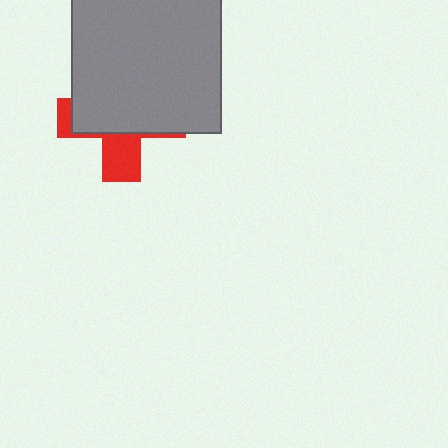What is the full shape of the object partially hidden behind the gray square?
The partially hidden object is a red cross.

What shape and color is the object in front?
The object in front is a gray square.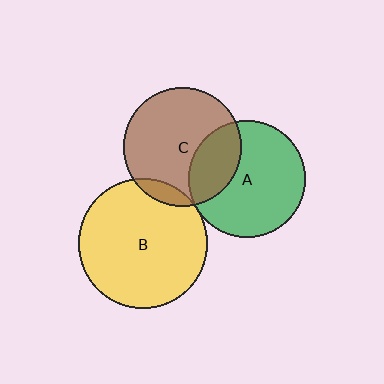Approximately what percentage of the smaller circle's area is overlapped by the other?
Approximately 5%.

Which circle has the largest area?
Circle B (yellow).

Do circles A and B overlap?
Yes.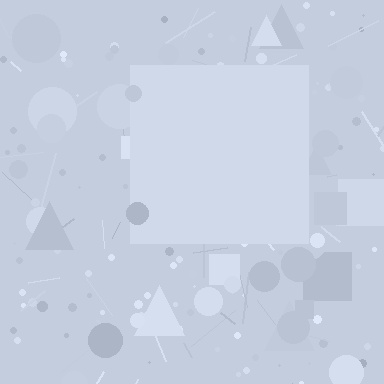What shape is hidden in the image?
A square is hidden in the image.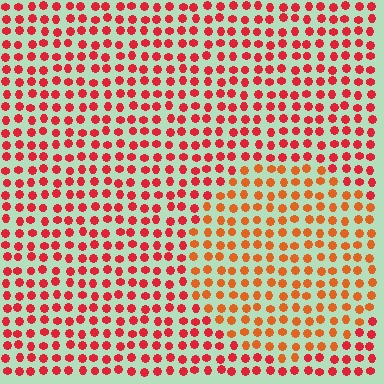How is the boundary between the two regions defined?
The boundary is defined purely by a slight shift in hue (about 28 degrees). Spacing, size, and orientation are identical on both sides.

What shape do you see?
I see a circle.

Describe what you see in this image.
The image is filled with small red elements in a uniform arrangement. A circle-shaped region is visible where the elements are tinted to a slightly different hue, forming a subtle color boundary.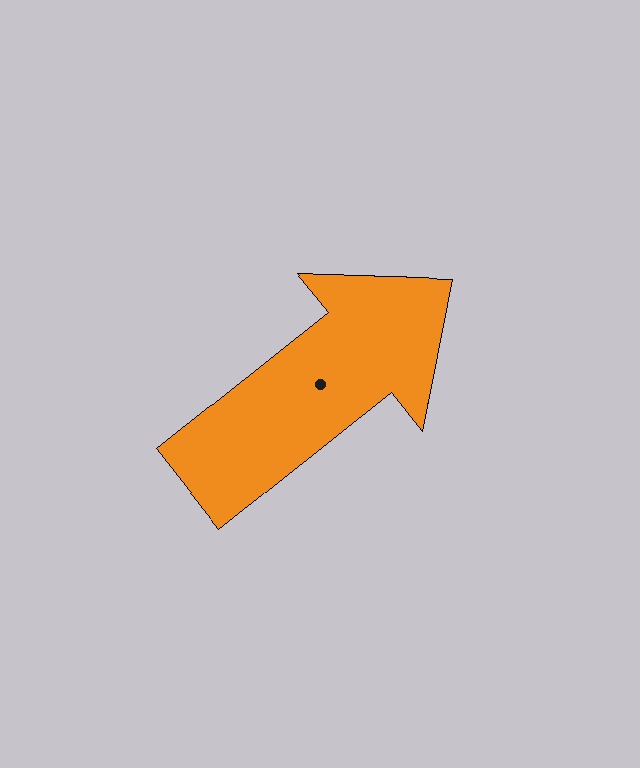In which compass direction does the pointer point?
Northeast.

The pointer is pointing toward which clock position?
Roughly 2 o'clock.